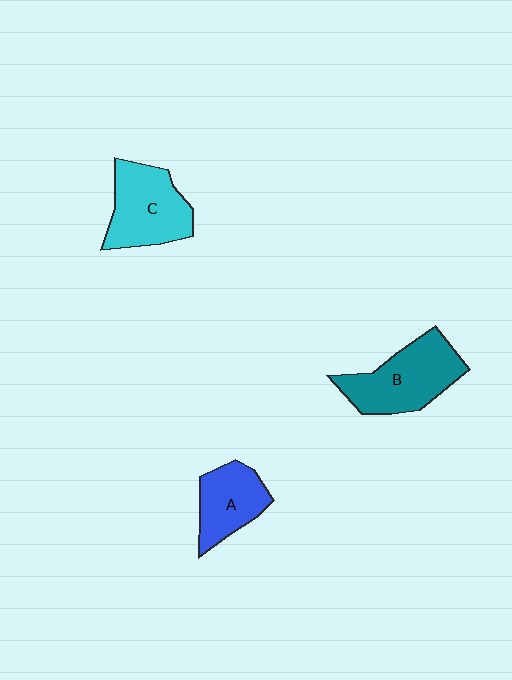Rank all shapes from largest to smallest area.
From largest to smallest: B (teal), C (cyan), A (blue).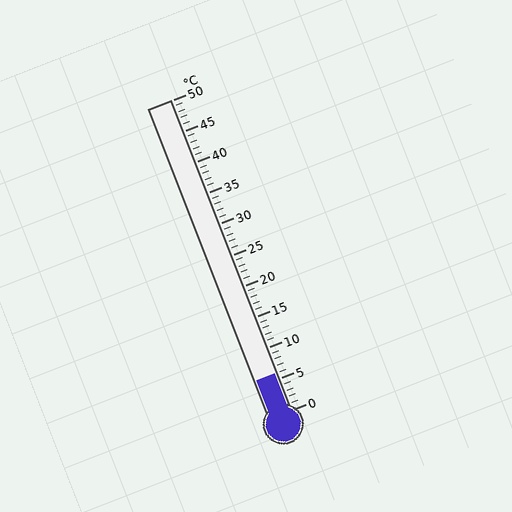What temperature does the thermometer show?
The thermometer shows approximately 6°C.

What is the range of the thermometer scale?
The thermometer scale ranges from 0°C to 50°C.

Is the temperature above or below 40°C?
The temperature is below 40°C.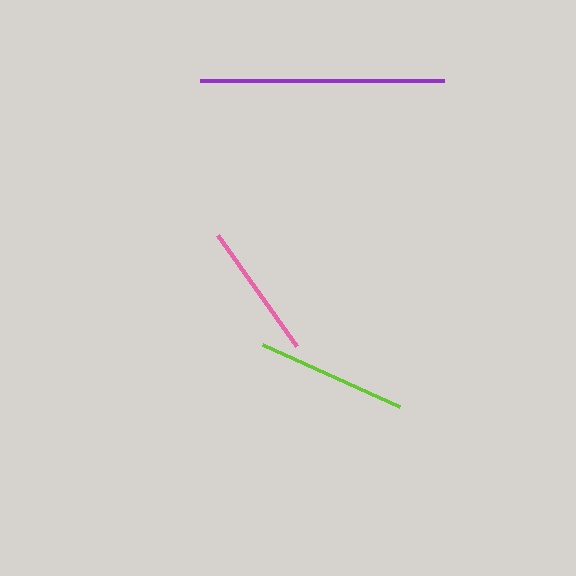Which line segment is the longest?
The purple line is the longest at approximately 244 pixels.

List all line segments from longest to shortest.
From longest to shortest: purple, lime, pink.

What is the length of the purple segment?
The purple segment is approximately 244 pixels long.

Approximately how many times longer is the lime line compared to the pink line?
The lime line is approximately 1.1 times the length of the pink line.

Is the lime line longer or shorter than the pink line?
The lime line is longer than the pink line.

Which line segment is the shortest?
The pink line is the shortest at approximately 136 pixels.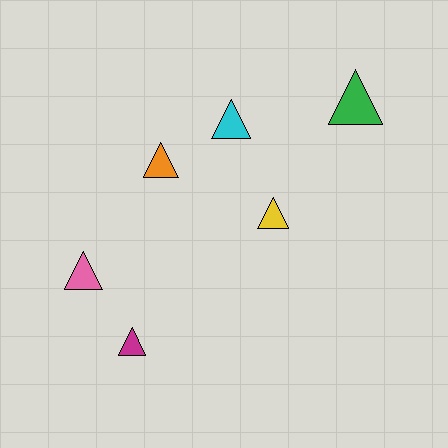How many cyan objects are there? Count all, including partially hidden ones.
There is 1 cyan object.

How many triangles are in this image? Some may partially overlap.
There are 6 triangles.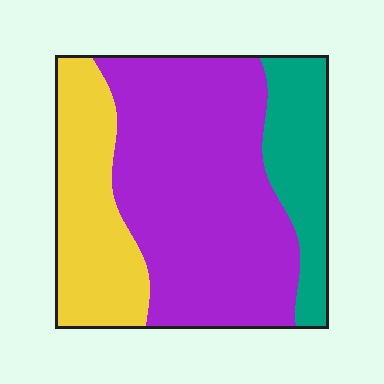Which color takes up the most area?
Purple, at roughly 55%.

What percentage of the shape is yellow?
Yellow covers around 25% of the shape.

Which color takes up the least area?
Teal, at roughly 20%.